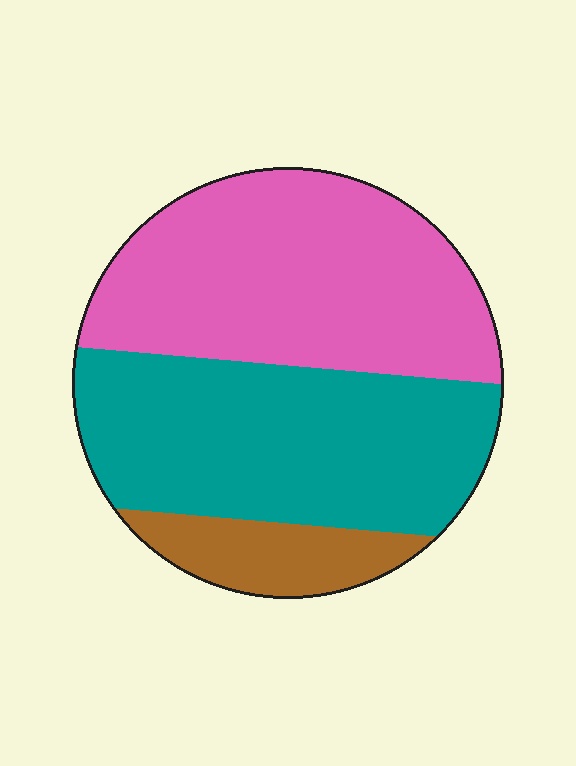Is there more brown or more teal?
Teal.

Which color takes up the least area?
Brown, at roughly 10%.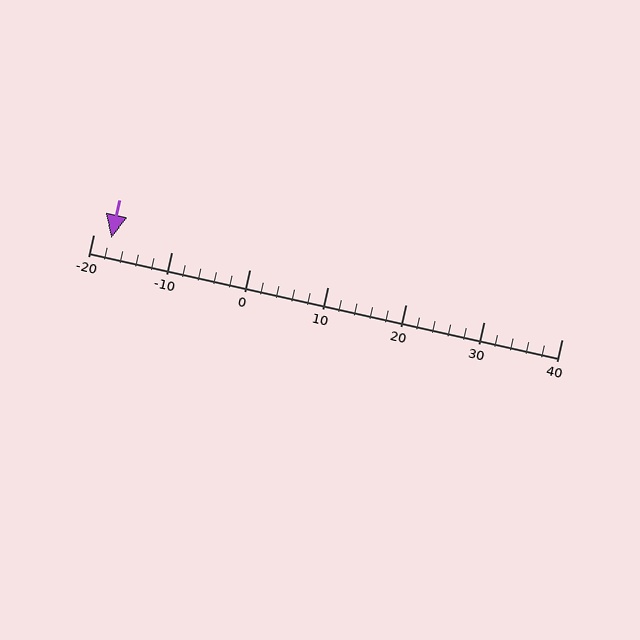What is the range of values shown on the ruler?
The ruler shows values from -20 to 40.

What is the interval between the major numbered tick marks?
The major tick marks are spaced 10 units apart.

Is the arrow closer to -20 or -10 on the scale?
The arrow is closer to -20.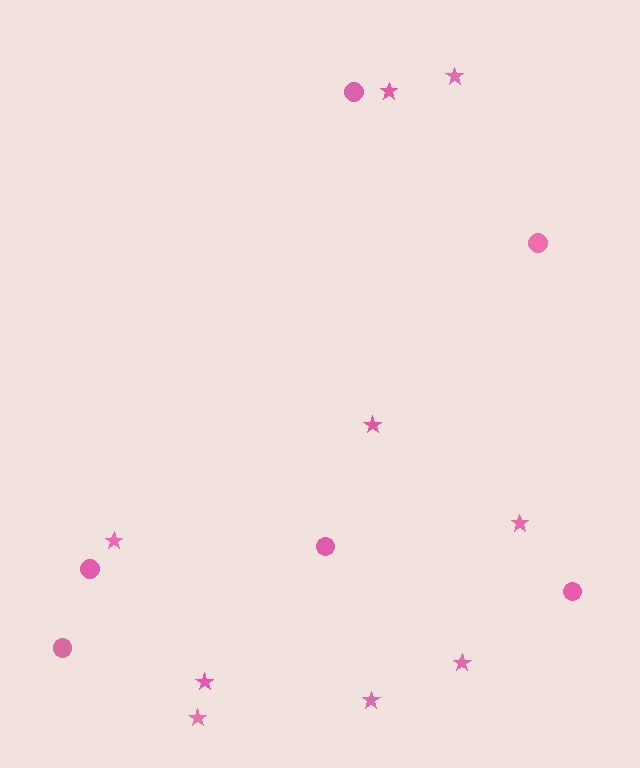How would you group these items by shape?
There are 2 groups: one group of circles (6) and one group of stars (9).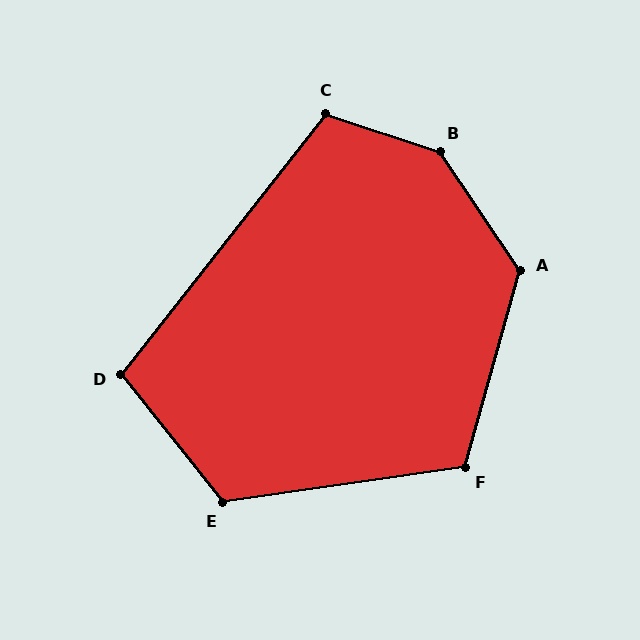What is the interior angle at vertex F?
Approximately 114 degrees (obtuse).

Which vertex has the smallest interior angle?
D, at approximately 103 degrees.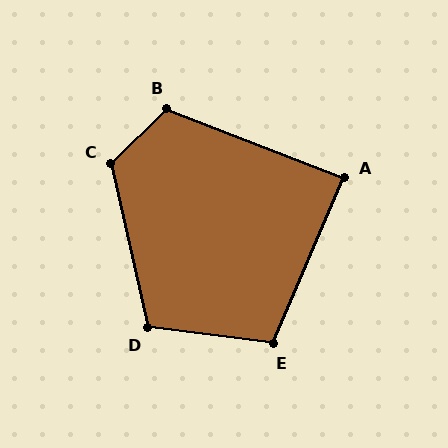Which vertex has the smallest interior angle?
A, at approximately 88 degrees.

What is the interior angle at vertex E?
Approximately 106 degrees (obtuse).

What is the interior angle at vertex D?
Approximately 110 degrees (obtuse).